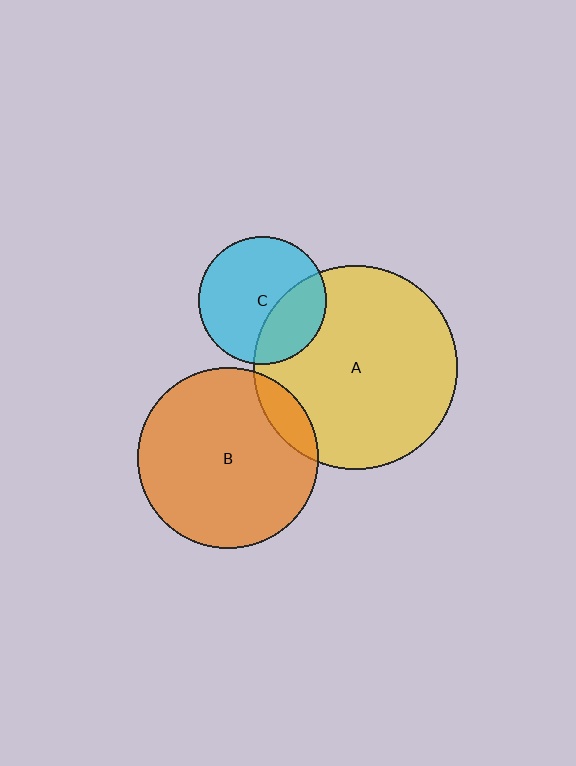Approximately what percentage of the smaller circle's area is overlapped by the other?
Approximately 10%.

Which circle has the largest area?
Circle A (yellow).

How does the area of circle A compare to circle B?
Approximately 1.3 times.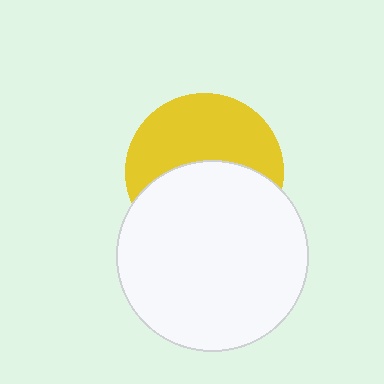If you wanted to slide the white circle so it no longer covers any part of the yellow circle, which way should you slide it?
Slide it down — that is the most direct way to separate the two shapes.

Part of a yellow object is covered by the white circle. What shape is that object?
It is a circle.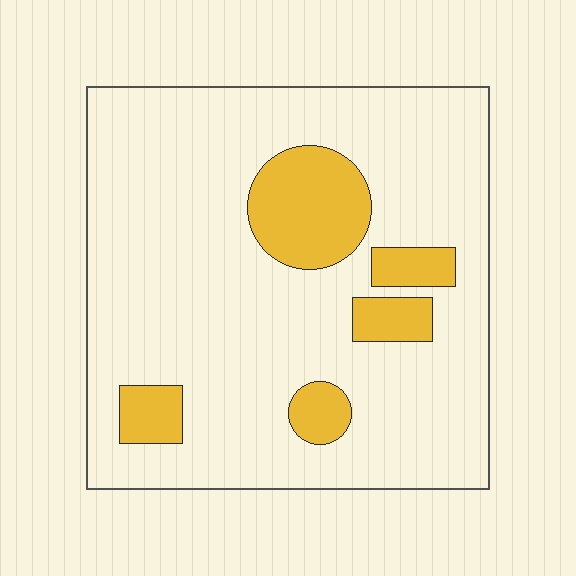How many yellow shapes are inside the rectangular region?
5.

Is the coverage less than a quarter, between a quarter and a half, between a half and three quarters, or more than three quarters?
Less than a quarter.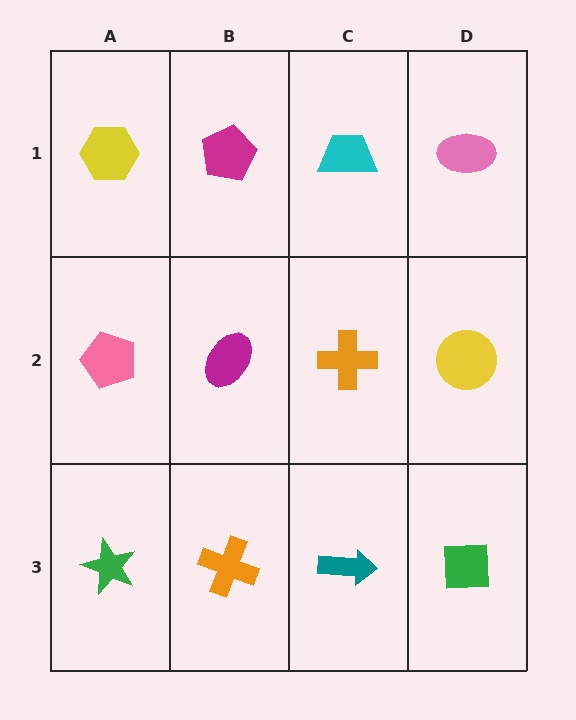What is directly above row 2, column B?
A magenta pentagon.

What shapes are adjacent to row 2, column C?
A cyan trapezoid (row 1, column C), a teal arrow (row 3, column C), a magenta ellipse (row 2, column B), a yellow circle (row 2, column D).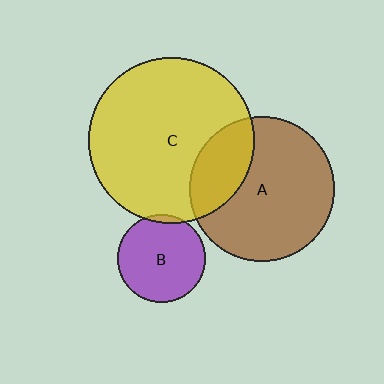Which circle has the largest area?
Circle C (yellow).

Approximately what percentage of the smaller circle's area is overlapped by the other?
Approximately 5%.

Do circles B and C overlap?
Yes.